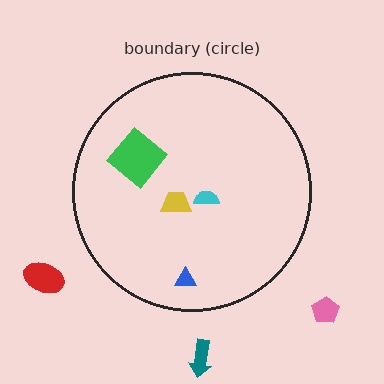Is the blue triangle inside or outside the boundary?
Inside.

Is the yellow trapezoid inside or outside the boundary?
Inside.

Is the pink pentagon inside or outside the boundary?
Outside.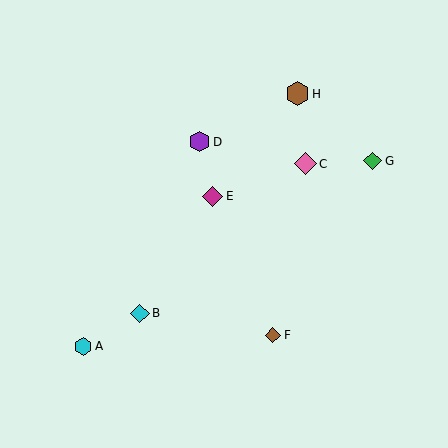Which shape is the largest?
The brown hexagon (labeled H) is the largest.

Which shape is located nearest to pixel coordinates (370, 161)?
The green diamond (labeled G) at (373, 161) is nearest to that location.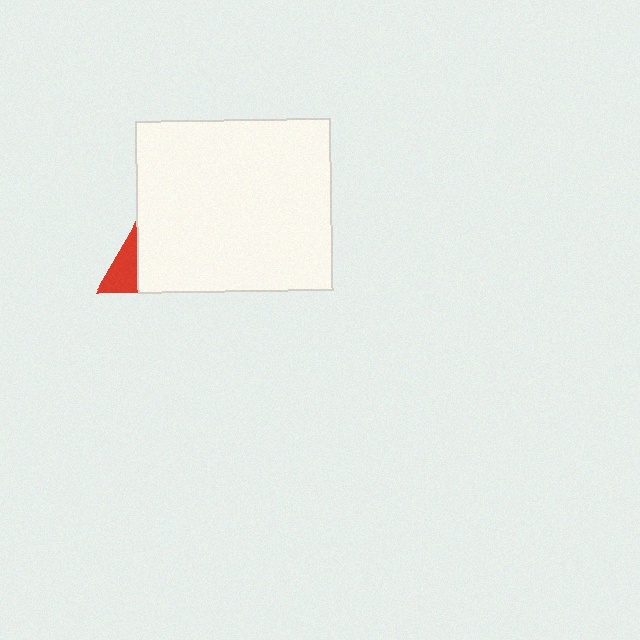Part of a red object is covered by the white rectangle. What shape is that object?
It is a triangle.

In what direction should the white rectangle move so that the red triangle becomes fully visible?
The white rectangle should move right. That is the shortest direction to clear the overlap and leave the red triangle fully visible.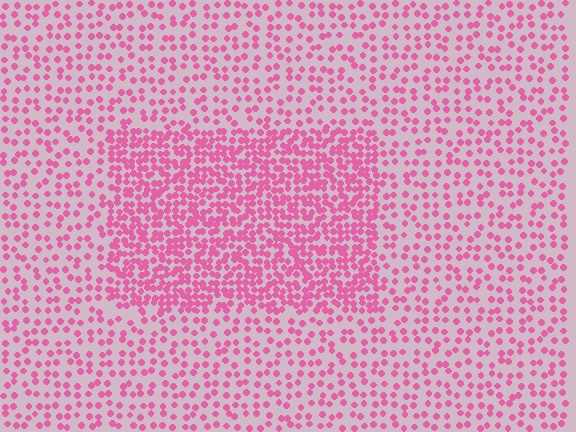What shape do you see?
I see a rectangle.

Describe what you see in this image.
The image contains small pink elements arranged at two different densities. A rectangle-shaped region is visible where the elements are more densely packed than the surrounding area.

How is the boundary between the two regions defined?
The boundary is defined by a change in element density (approximately 2.2x ratio). All elements are the same color, size, and shape.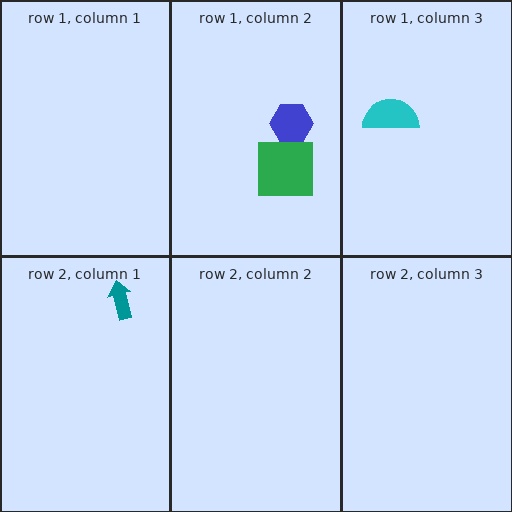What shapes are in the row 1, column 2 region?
The blue hexagon, the green square.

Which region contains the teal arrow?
The row 2, column 1 region.